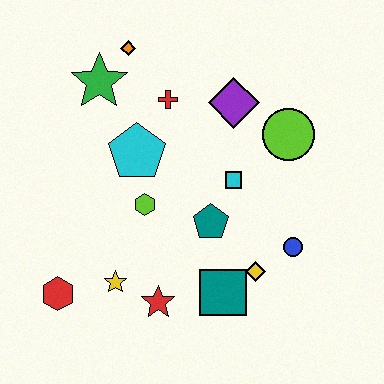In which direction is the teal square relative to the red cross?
The teal square is below the red cross.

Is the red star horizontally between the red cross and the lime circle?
No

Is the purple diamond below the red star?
No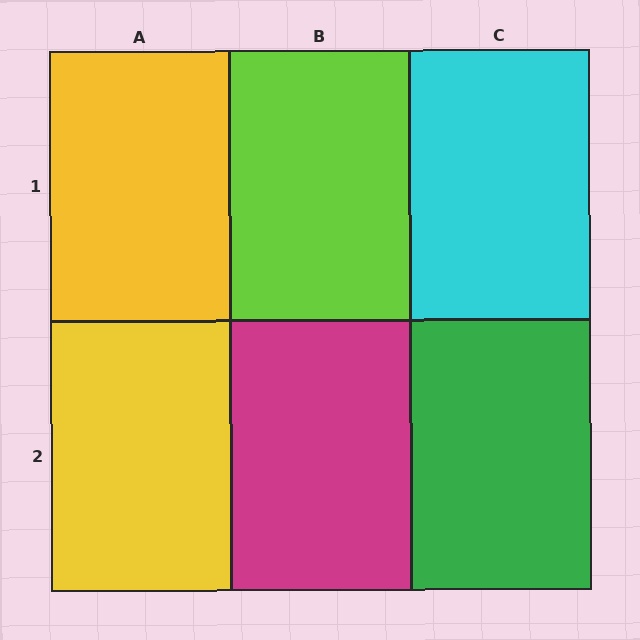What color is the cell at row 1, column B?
Lime.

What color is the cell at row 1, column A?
Yellow.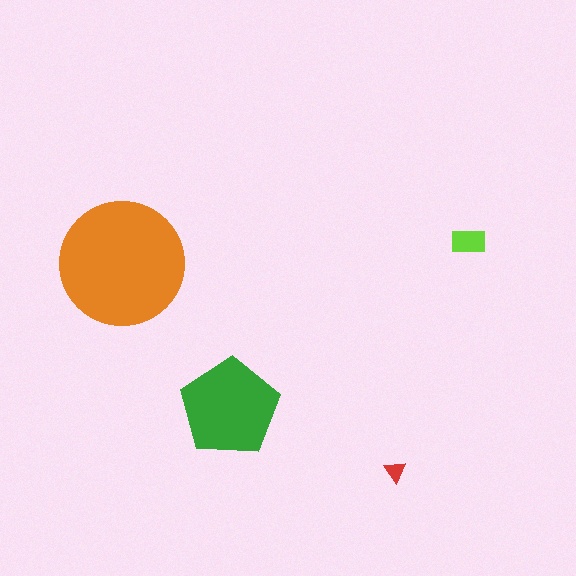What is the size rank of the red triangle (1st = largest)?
4th.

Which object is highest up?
The lime rectangle is topmost.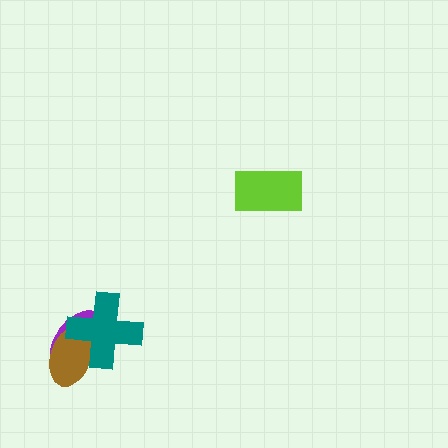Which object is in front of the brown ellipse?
The teal cross is in front of the brown ellipse.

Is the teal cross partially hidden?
No, no other shape covers it.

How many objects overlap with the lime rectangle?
0 objects overlap with the lime rectangle.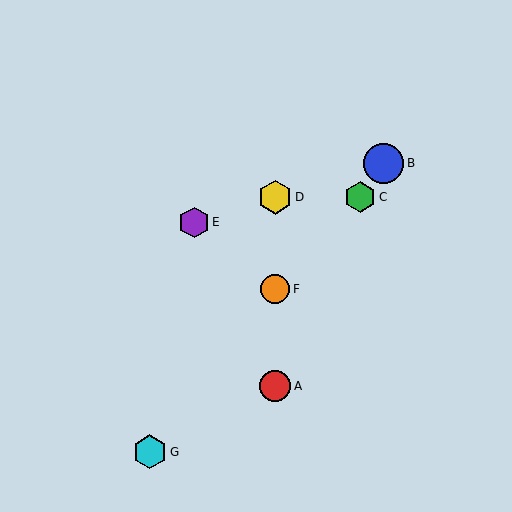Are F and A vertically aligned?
Yes, both are at x≈275.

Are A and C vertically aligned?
No, A is at x≈275 and C is at x≈360.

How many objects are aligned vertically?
3 objects (A, D, F) are aligned vertically.